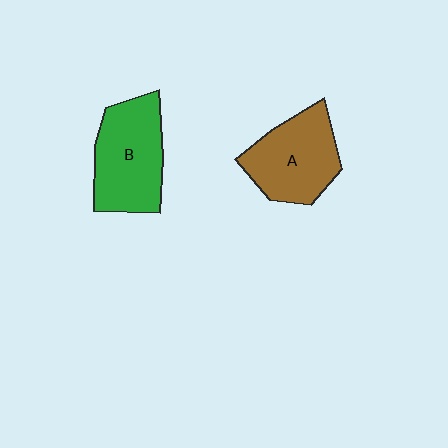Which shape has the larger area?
Shape B (green).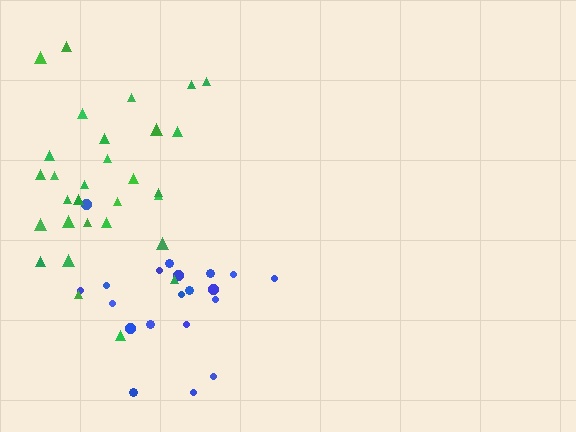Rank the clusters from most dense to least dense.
blue, green.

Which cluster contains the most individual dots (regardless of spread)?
Green (30).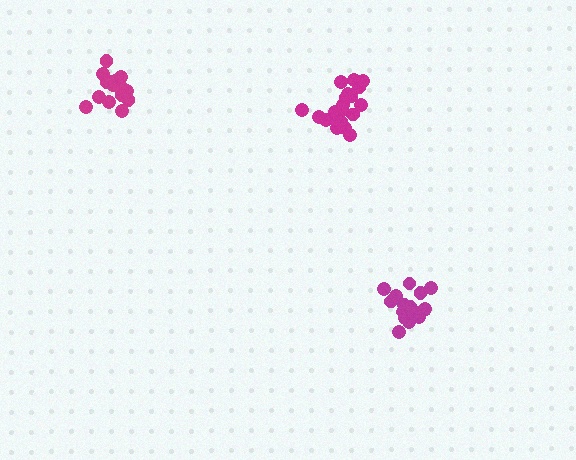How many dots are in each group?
Group 1: 17 dots, Group 2: 20 dots, Group 3: 16 dots (53 total).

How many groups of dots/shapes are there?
There are 3 groups.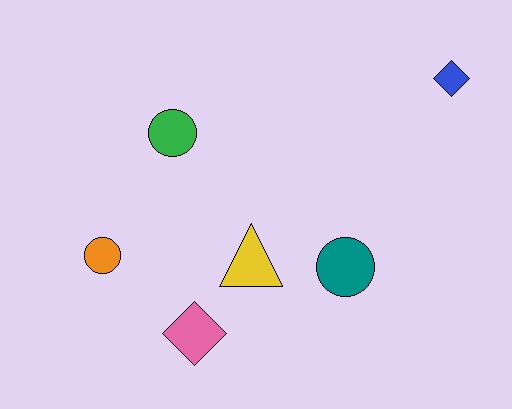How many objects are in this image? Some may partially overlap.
There are 6 objects.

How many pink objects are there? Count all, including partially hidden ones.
There is 1 pink object.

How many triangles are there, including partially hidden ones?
There is 1 triangle.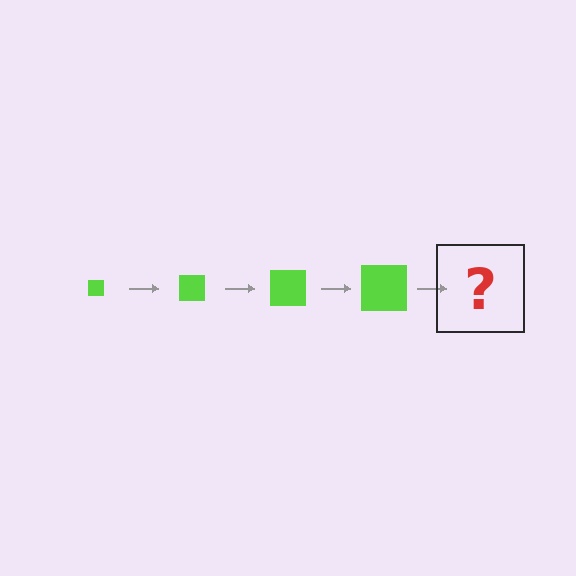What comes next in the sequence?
The next element should be a lime square, larger than the previous one.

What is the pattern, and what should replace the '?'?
The pattern is that the square gets progressively larger each step. The '?' should be a lime square, larger than the previous one.